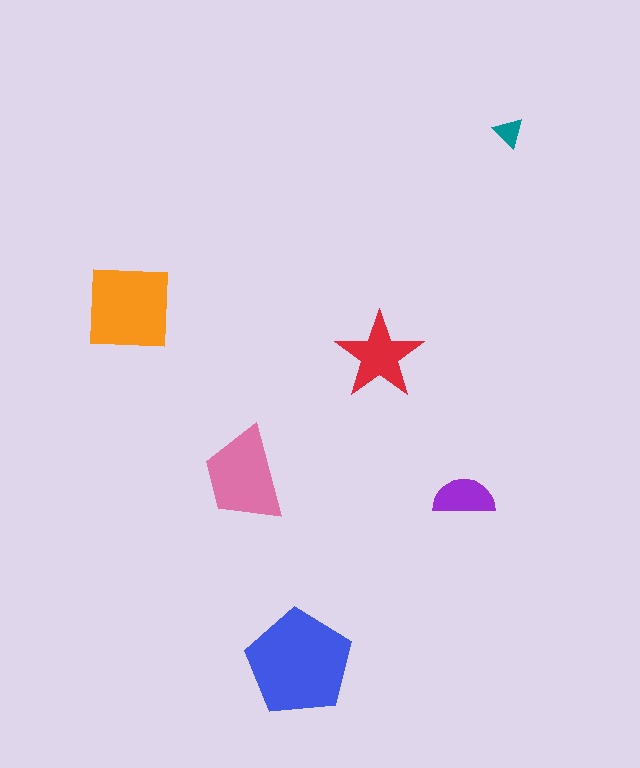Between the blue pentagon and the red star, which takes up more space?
The blue pentagon.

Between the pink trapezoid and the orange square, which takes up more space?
The orange square.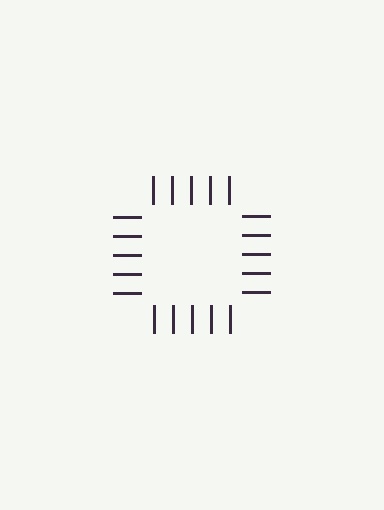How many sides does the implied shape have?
4 sides — the line-ends trace a square.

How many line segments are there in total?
20 — 5 along each of the 4 edges.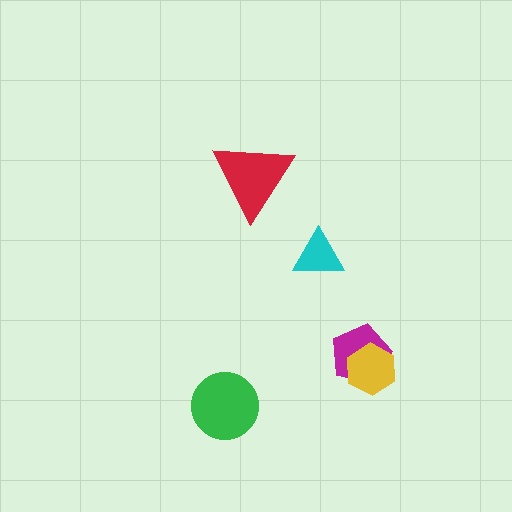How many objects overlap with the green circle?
0 objects overlap with the green circle.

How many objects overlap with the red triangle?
0 objects overlap with the red triangle.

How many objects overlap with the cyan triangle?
0 objects overlap with the cyan triangle.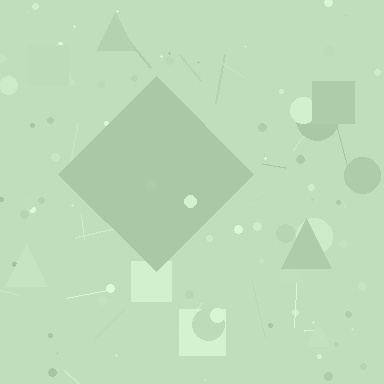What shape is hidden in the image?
A diamond is hidden in the image.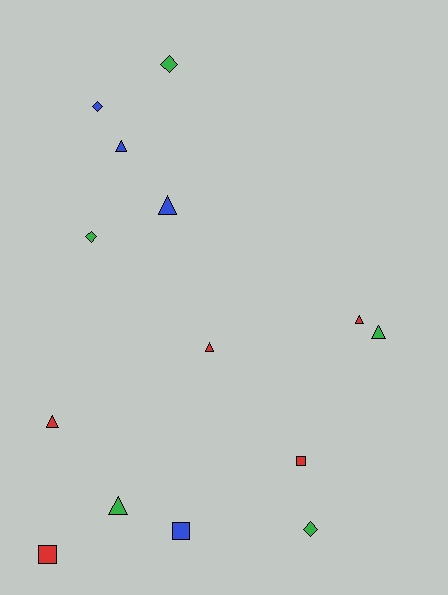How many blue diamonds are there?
There is 1 blue diamond.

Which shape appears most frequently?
Triangle, with 7 objects.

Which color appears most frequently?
Green, with 5 objects.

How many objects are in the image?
There are 14 objects.